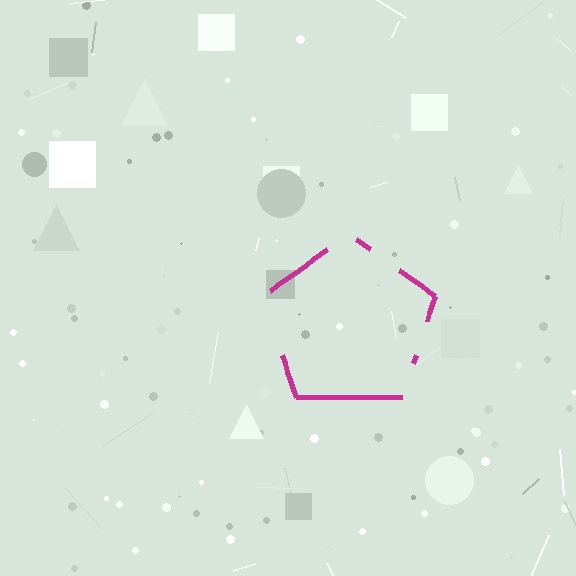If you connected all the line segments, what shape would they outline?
They would outline a pentagon.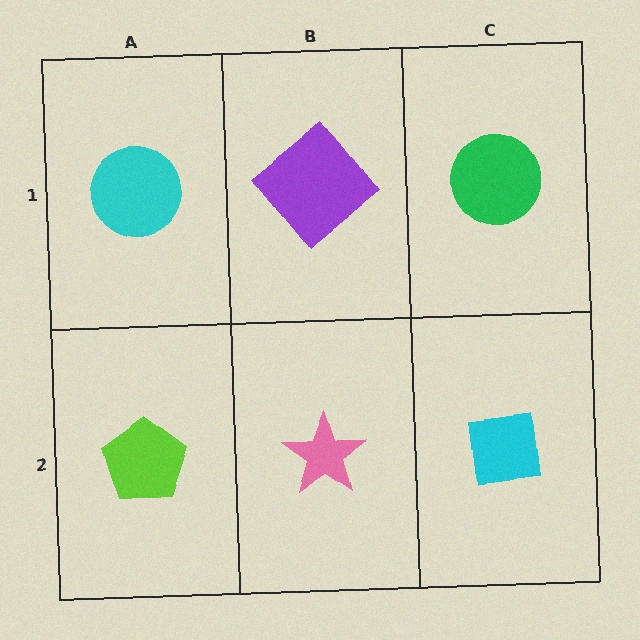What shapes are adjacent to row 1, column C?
A cyan square (row 2, column C), a purple diamond (row 1, column B).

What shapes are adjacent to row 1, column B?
A pink star (row 2, column B), a cyan circle (row 1, column A), a green circle (row 1, column C).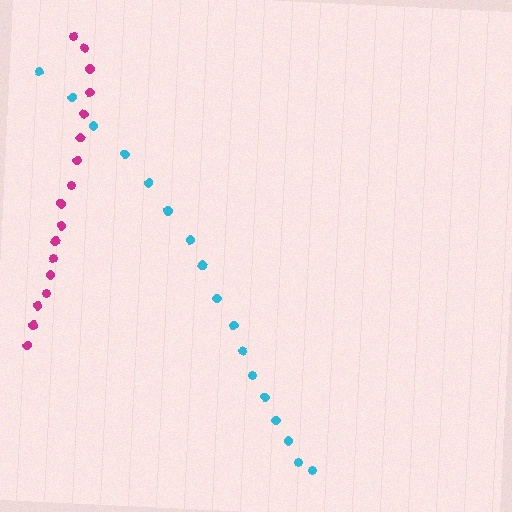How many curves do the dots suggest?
There are 2 distinct paths.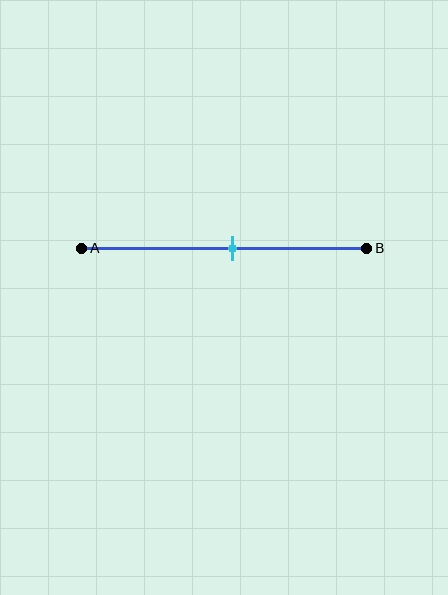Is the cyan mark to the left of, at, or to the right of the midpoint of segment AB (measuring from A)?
The cyan mark is approximately at the midpoint of segment AB.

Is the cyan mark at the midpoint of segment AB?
Yes, the mark is approximately at the midpoint.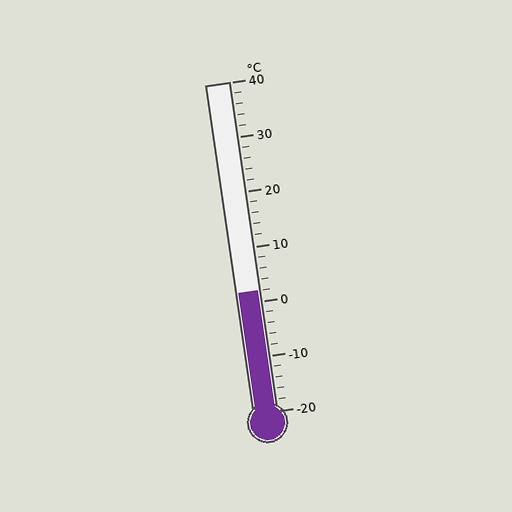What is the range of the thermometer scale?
The thermometer scale ranges from -20°C to 40°C.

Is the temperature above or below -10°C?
The temperature is above -10°C.